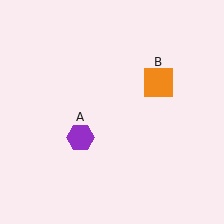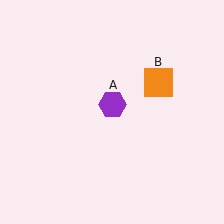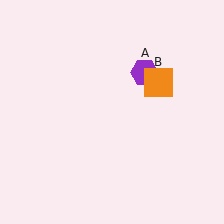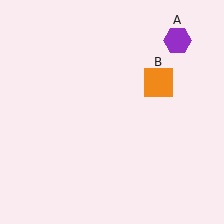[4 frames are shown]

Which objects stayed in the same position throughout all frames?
Orange square (object B) remained stationary.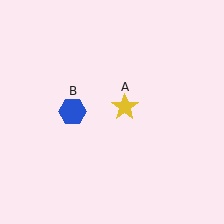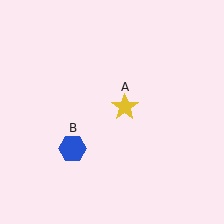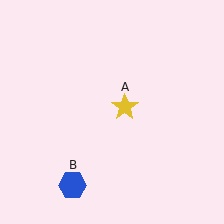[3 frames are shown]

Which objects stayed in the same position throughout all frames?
Yellow star (object A) remained stationary.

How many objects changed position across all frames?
1 object changed position: blue hexagon (object B).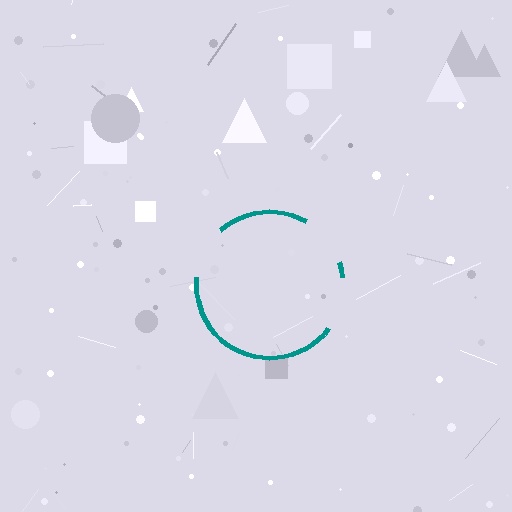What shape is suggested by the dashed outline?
The dashed outline suggests a circle.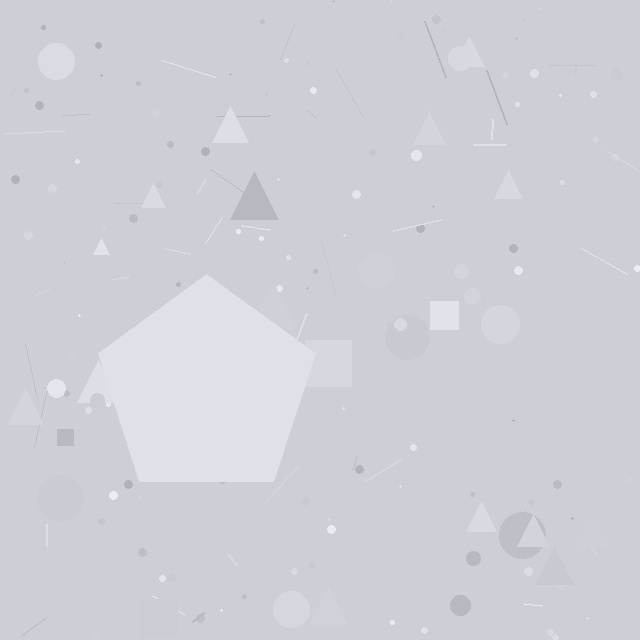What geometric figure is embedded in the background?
A pentagon is embedded in the background.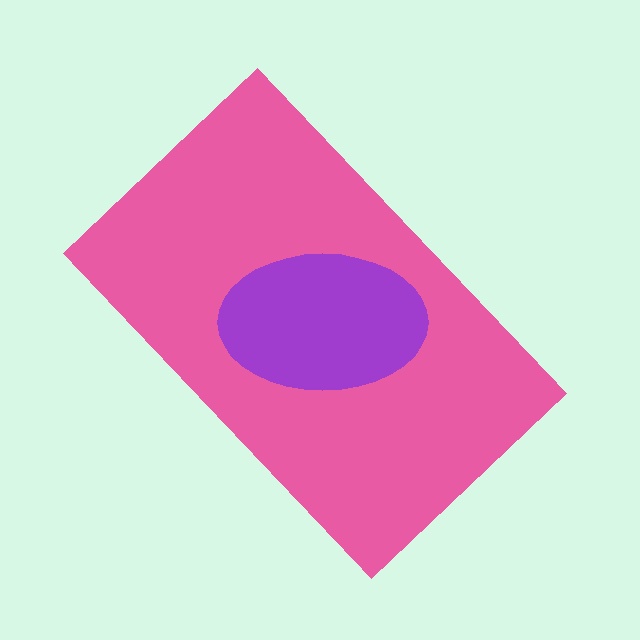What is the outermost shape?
The pink rectangle.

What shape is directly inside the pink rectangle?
The purple ellipse.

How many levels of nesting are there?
2.